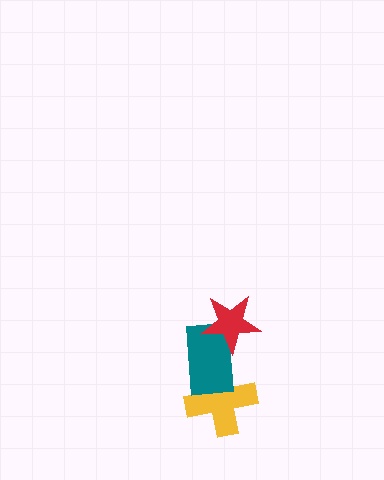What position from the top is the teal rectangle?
The teal rectangle is 2nd from the top.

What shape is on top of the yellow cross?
The teal rectangle is on top of the yellow cross.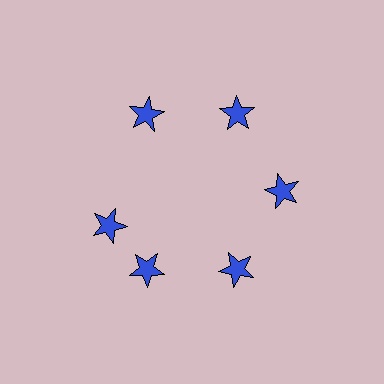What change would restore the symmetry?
The symmetry would be restored by rotating it back into even spacing with its neighbors so that all 6 stars sit at equal angles and equal distance from the center.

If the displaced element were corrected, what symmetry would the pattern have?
It would have 6-fold rotational symmetry — the pattern would map onto itself every 60 degrees.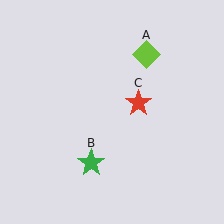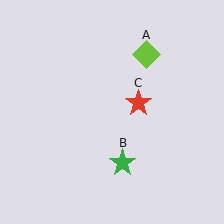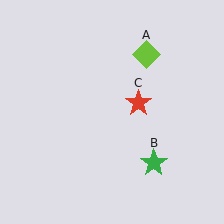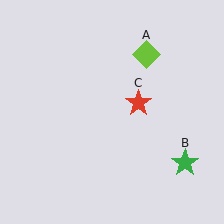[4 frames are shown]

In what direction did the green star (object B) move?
The green star (object B) moved right.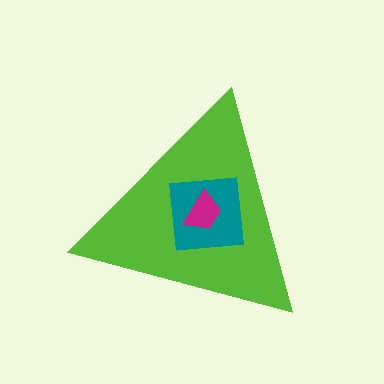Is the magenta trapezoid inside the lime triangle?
Yes.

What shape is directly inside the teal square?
The magenta trapezoid.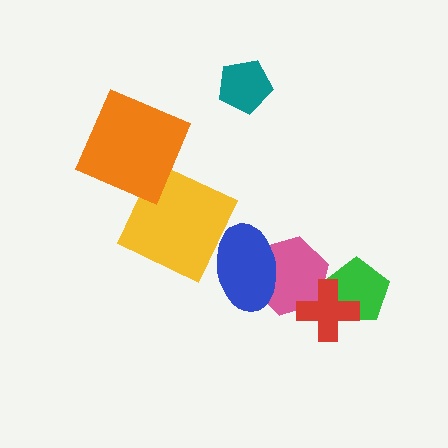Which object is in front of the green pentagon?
The red cross is in front of the green pentagon.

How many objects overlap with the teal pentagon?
0 objects overlap with the teal pentagon.